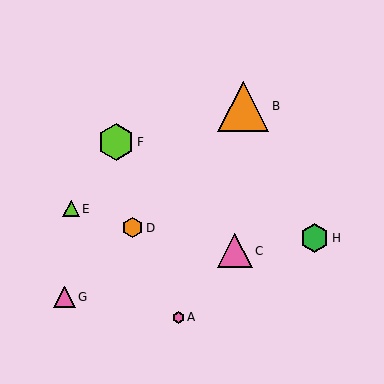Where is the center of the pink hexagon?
The center of the pink hexagon is at (178, 317).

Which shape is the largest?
The orange triangle (labeled B) is the largest.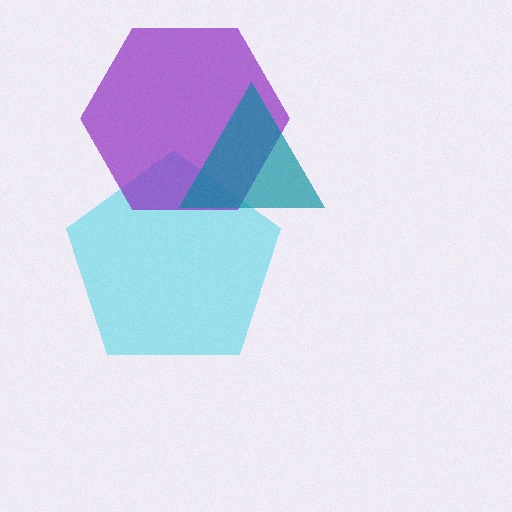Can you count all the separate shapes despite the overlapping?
Yes, there are 3 separate shapes.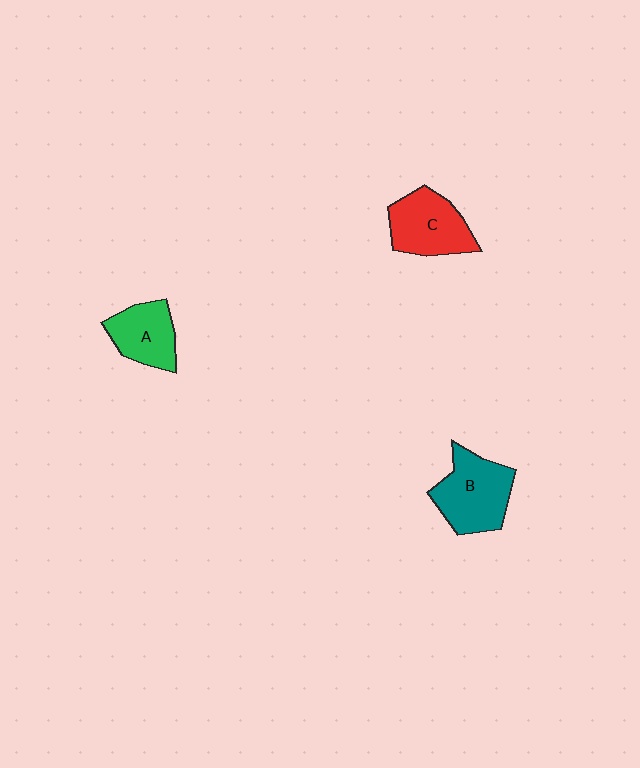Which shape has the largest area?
Shape B (teal).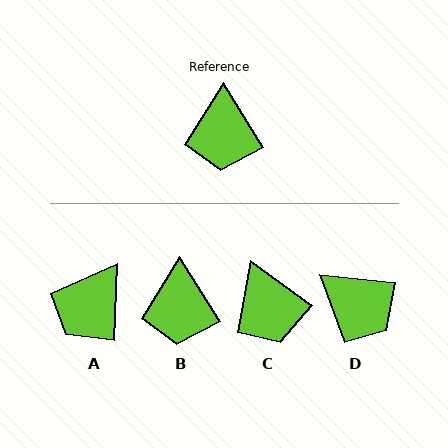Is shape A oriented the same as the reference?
No, it is off by about 34 degrees.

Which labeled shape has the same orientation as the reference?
B.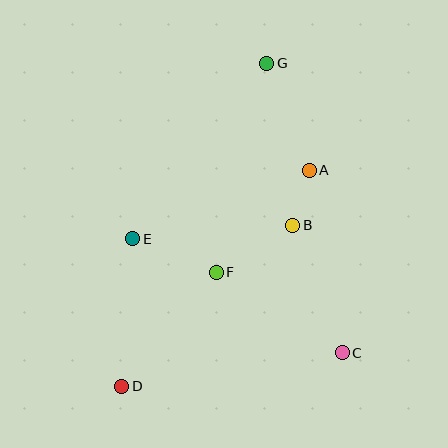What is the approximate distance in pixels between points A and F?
The distance between A and F is approximately 138 pixels.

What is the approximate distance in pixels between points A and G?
The distance between A and G is approximately 115 pixels.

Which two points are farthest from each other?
Points D and G are farthest from each other.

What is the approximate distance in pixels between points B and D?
The distance between B and D is approximately 235 pixels.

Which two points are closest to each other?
Points A and B are closest to each other.